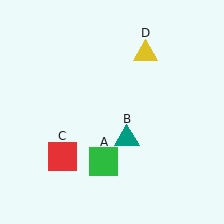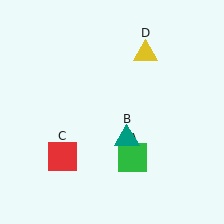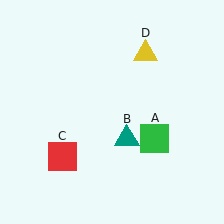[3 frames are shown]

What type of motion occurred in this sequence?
The green square (object A) rotated counterclockwise around the center of the scene.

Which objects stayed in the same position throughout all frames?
Teal triangle (object B) and red square (object C) and yellow triangle (object D) remained stationary.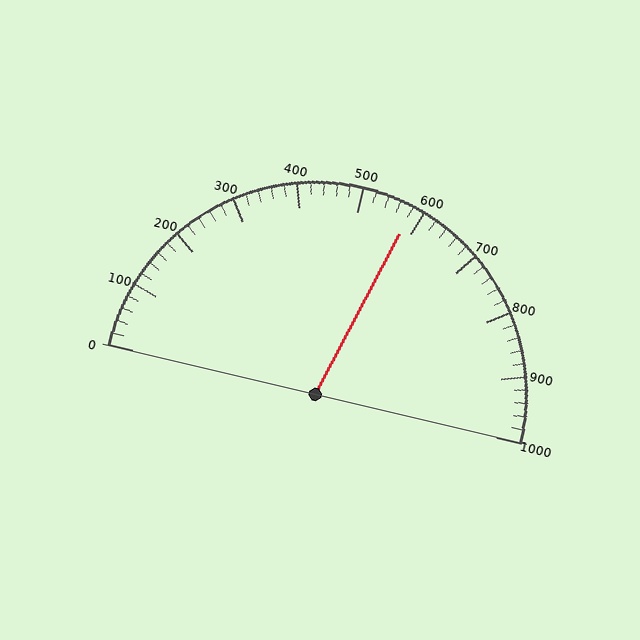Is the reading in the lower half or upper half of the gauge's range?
The reading is in the upper half of the range (0 to 1000).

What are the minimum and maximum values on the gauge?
The gauge ranges from 0 to 1000.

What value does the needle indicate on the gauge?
The needle indicates approximately 580.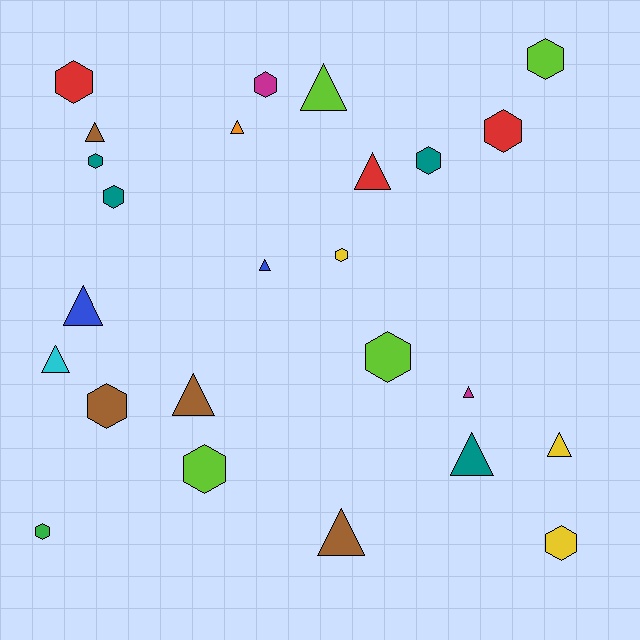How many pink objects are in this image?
There are no pink objects.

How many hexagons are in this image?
There are 13 hexagons.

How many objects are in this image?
There are 25 objects.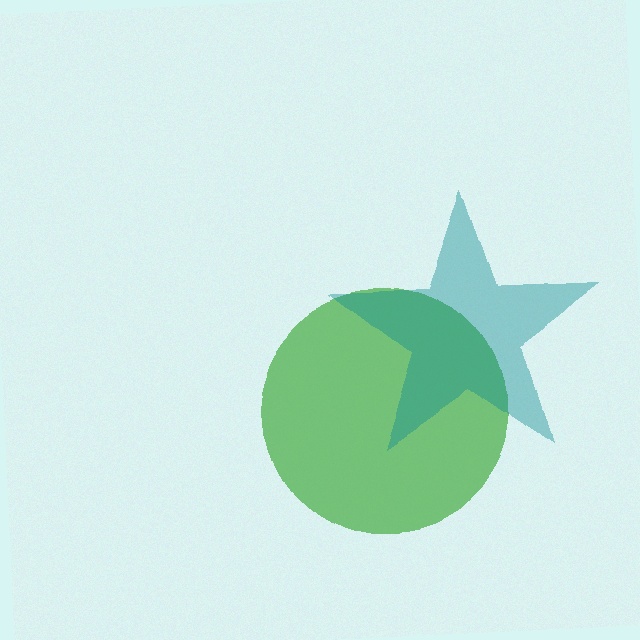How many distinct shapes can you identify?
There are 2 distinct shapes: a green circle, a teal star.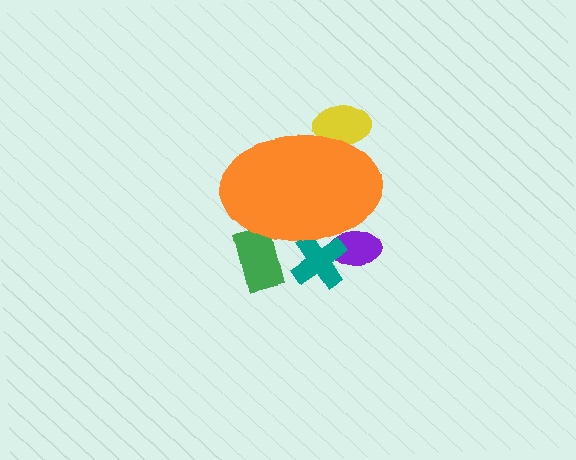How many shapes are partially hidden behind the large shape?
4 shapes are partially hidden.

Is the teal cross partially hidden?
Yes, the teal cross is partially hidden behind the orange ellipse.